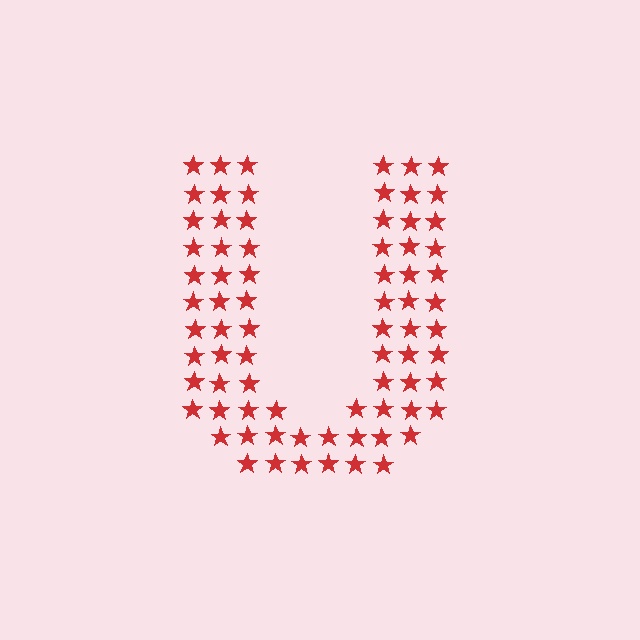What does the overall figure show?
The overall figure shows the letter U.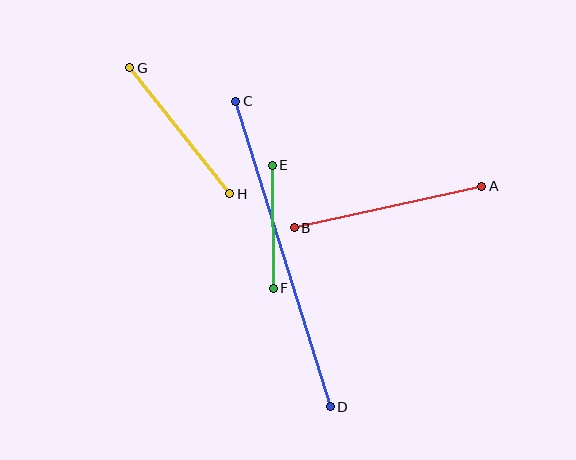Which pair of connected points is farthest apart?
Points C and D are farthest apart.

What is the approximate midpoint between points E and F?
The midpoint is at approximately (273, 227) pixels.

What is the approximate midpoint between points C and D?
The midpoint is at approximately (283, 254) pixels.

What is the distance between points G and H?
The distance is approximately 161 pixels.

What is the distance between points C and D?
The distance is approximately 320 pixels.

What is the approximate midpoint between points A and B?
The midpoint is at approximately (388, 207) pixels.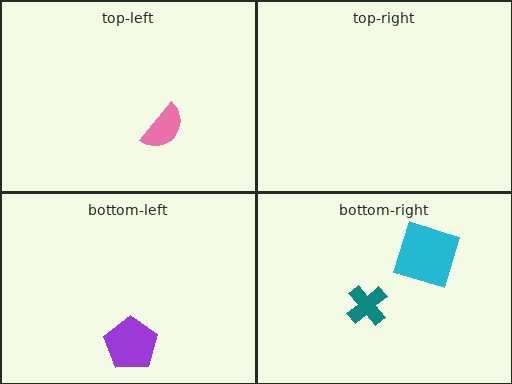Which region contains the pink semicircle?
The top-left region.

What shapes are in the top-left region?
The pink semicircle.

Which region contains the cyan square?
The bottom-right region.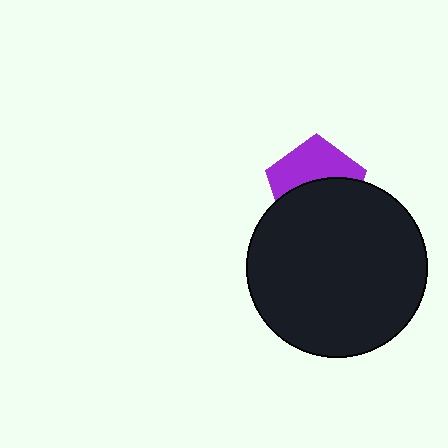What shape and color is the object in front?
The object in front is a black circle.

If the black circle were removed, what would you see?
You would see the complete purple pentagon.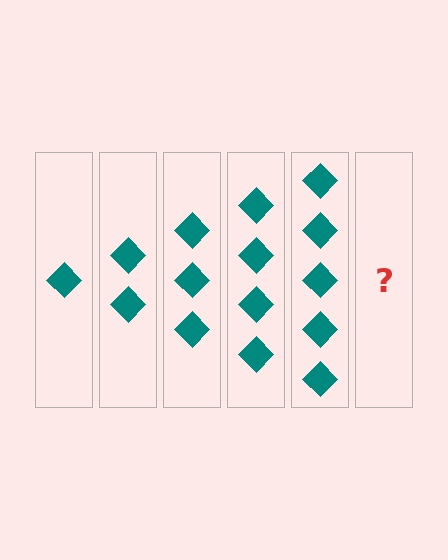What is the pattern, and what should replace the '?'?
The pattern is that each step adds one more diamond. The '?' should be 6 diamonds.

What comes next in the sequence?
The next element should be 6 diamonds.